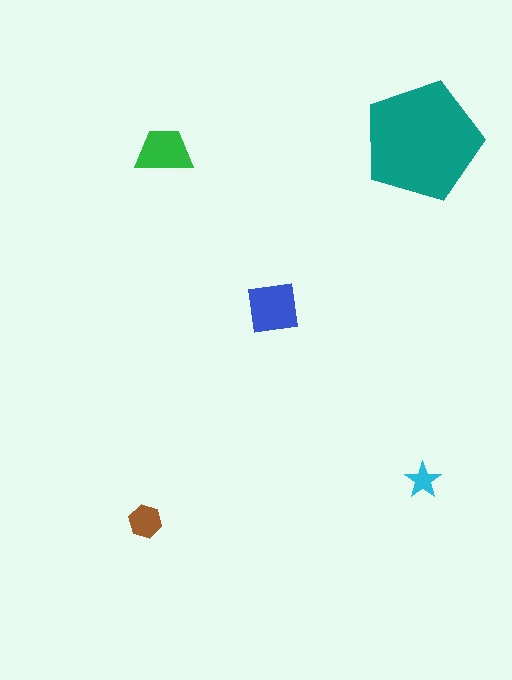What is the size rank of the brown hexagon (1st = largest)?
4th.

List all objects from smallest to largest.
The cyan star, the brown hexagon, the green trapezoid, the blue square, the teal pentagon.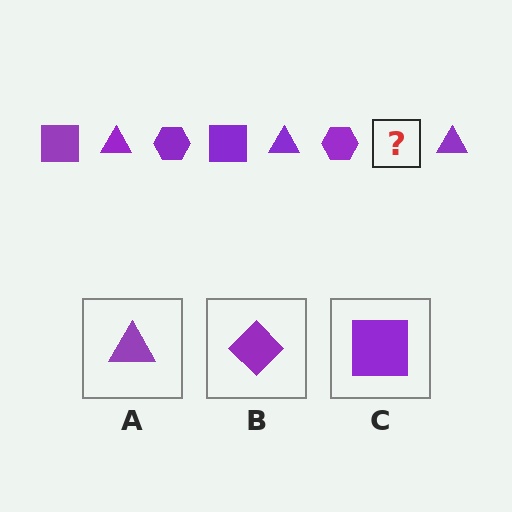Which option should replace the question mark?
Option C.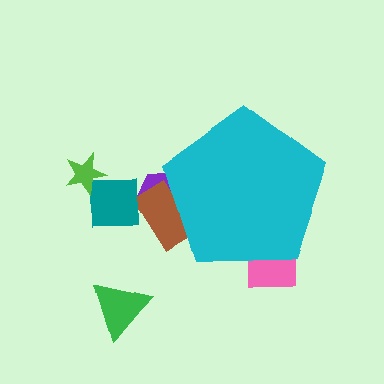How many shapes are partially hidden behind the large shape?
3 shapes are partially hidden.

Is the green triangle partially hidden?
No, the green triangle is fully visible.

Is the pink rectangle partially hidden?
Yes, the pink rectangle is partially hidden behind the cyan pentagon.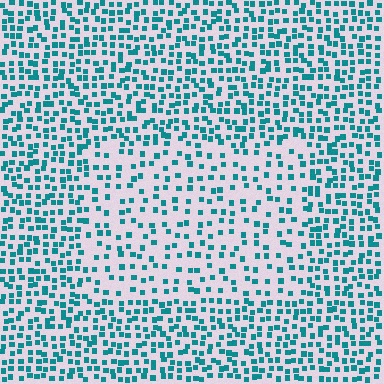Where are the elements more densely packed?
The elements are more densely packed outside the rectangle boundary.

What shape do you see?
I see a rectangle.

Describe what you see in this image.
The image contains small teal elements arranged at two different densities. A rectangle-shaped region is visible where the elements are less densely packed than the surrounding area.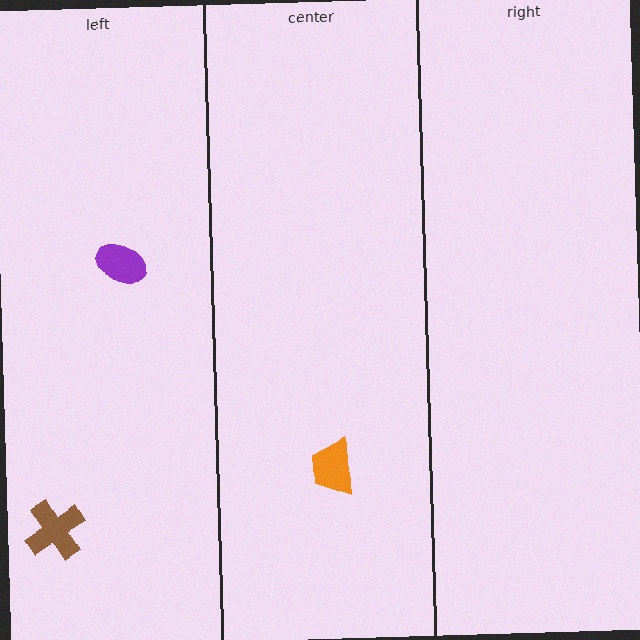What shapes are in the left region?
The brown cross, the purple ellipse.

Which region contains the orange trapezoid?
The center region.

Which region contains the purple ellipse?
The left region.